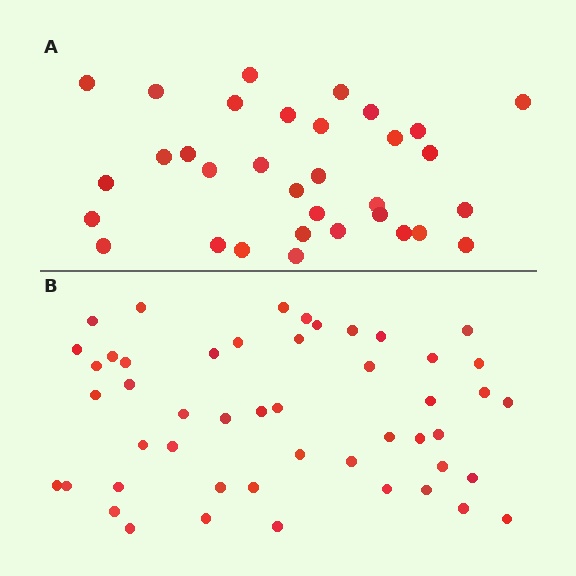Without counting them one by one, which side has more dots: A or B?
Region B (the bottom region) has more dots.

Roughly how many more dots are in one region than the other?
Region B has approximately 15 more dots than region A.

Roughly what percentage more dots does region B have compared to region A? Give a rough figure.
About 50% more.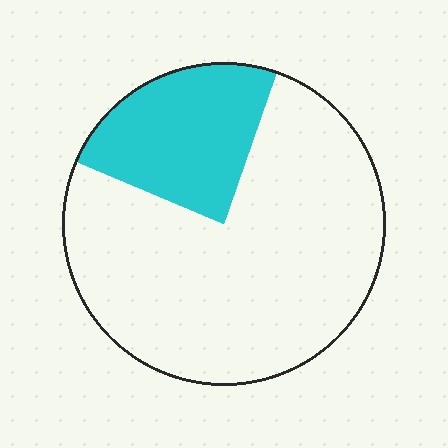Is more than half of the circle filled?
No.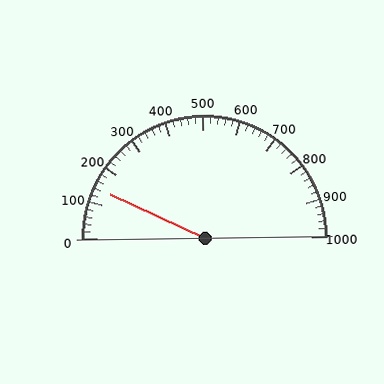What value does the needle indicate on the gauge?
The needle indicates approximately 140.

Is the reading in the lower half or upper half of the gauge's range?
The reading is in the lower half of the range (0 to 1000).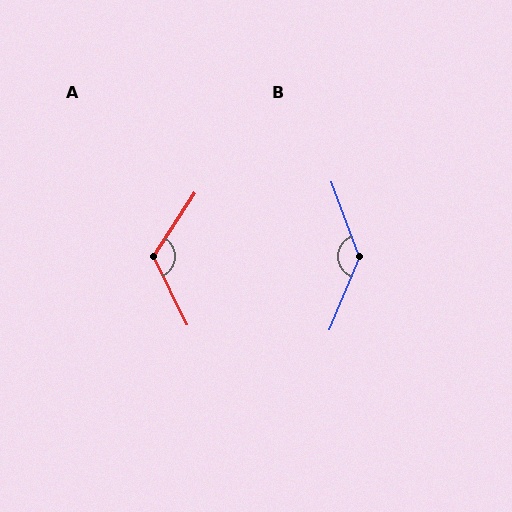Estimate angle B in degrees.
Approximately 137 degrees.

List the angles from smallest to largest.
A (120°), B (137°).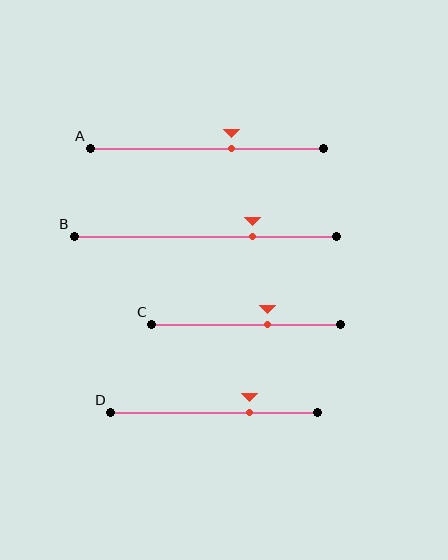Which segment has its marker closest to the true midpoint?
Segment A has its marker closest to the true midpoint.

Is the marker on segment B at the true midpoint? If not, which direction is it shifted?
No, the marker on segment B is shifted to the right by about 18% of the segment length.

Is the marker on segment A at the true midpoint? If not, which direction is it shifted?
No, the marker on segment A is shifted to the right by about 10% of the segment length.